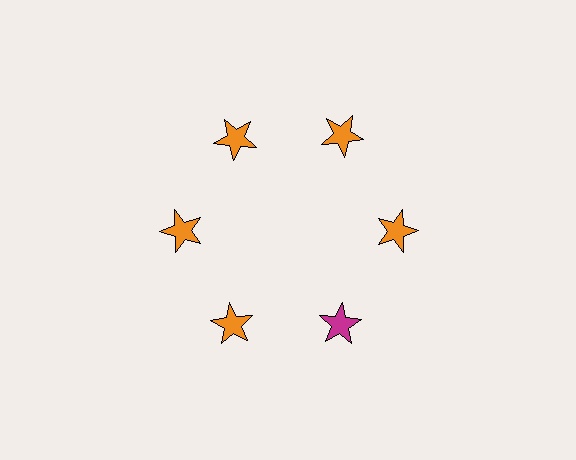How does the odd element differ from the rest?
It has a different color: magenta instead of orange.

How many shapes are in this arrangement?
There are 6 shapes arranged in a ring pattern.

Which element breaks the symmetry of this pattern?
The magenta star at roughly the 5 o'clock position breaks the symmetry. All other shapes are orange stars.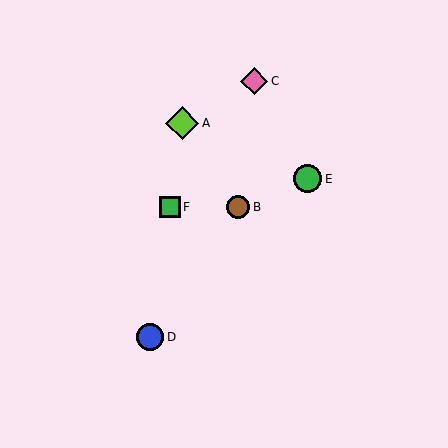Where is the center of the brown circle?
The center of the brown circle is at (238, 207).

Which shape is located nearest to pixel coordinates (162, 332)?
The blue circle (labeled D) at (150, 337) is nearest to that location.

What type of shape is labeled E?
Shape E is a green circle.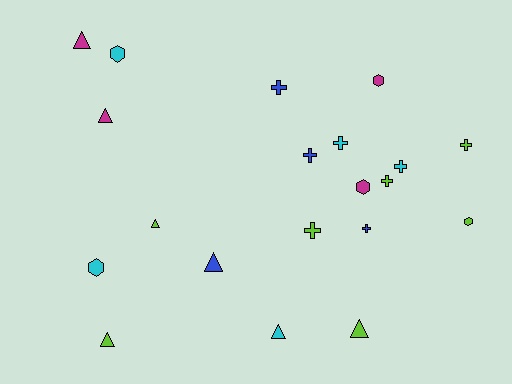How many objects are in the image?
There are 20 objects.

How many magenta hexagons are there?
There are 2 magenta hexagons.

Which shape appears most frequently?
Cross, with 8 objects.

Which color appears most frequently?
Lime, with 7 objects.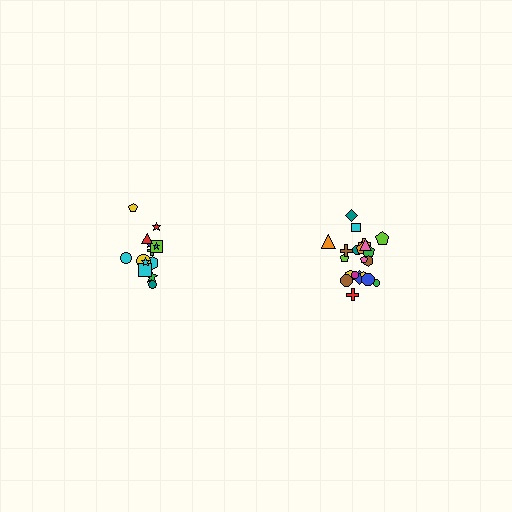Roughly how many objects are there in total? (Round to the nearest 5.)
Roughly 35 objects in total.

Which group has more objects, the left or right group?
The right group.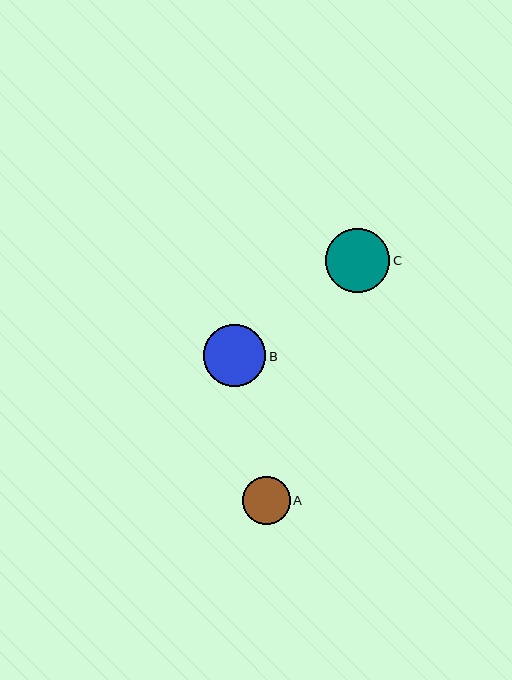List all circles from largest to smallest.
From largest to smallest: C, B, A.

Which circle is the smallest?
Circle A is the smallest with a size of approximately 47 pixels.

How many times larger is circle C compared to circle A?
Circle C is approximately 1.3 times the size of circle A.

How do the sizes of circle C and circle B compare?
Circle C and circle B are approximately the same size.